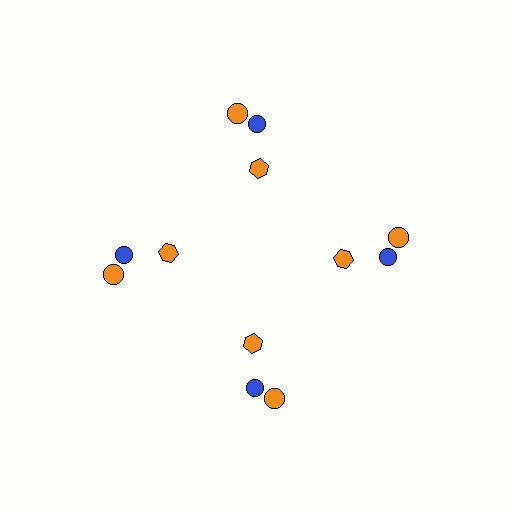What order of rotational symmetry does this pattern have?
This pattern has 4-fold rotational symmetry.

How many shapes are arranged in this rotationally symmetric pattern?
There are 12 shapes, arranged in 4 groups of 3.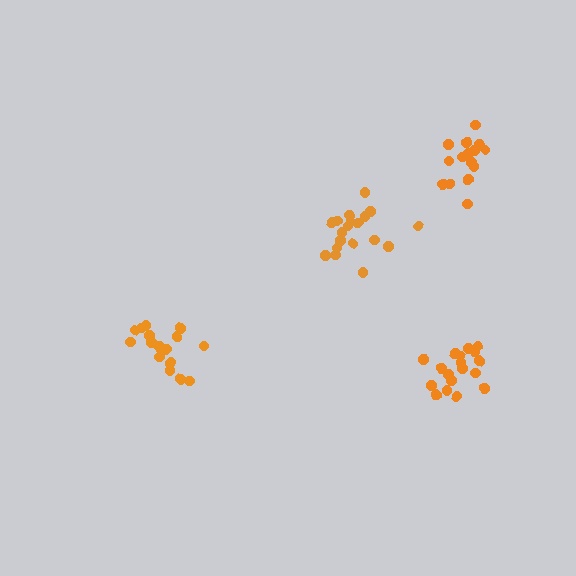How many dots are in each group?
Group 1: 16 dots, Group 2: 17 dots, Group 3: 19 dots, Group 4: 18 dots (70 total).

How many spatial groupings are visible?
There are 4 spatial groupings.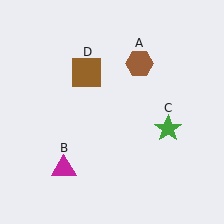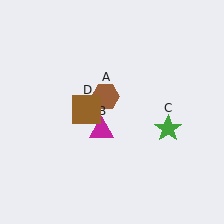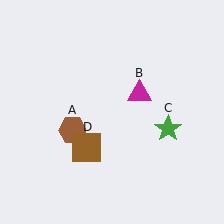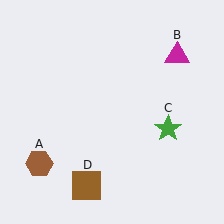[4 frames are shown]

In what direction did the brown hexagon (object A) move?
The brown hexagon (object A) moved down and to the left.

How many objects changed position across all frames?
3 objects changed position: brown hexagon (object A), magenta triangle (object B), brown square (object D).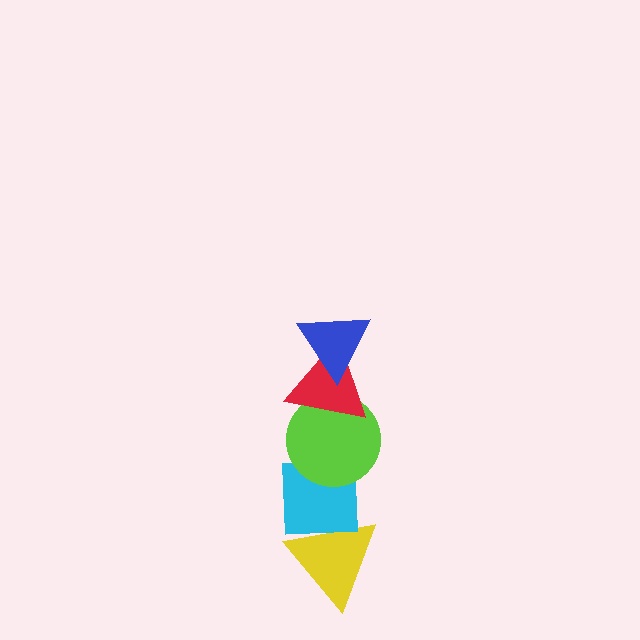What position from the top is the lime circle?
The lime circle is 3rd from the top.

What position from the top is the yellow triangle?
The yellow triangle is 5th from the top.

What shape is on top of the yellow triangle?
The cyan square is on top of the yellow triangle.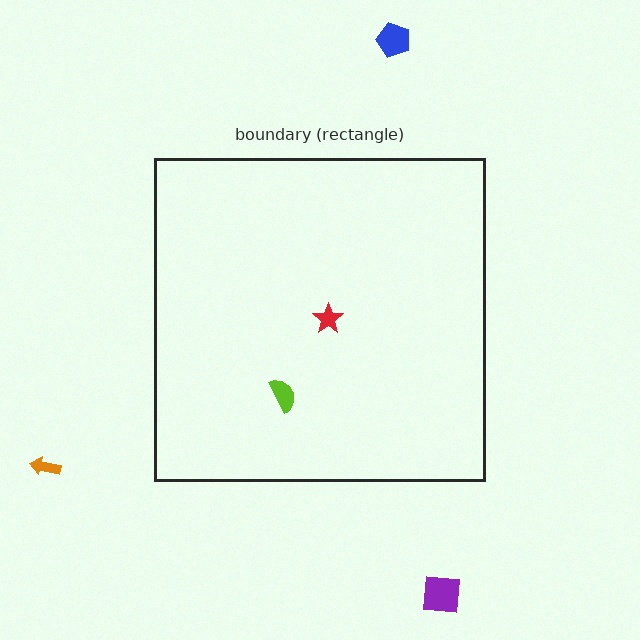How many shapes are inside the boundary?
2 inside, 3 outside.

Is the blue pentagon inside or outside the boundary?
Outside.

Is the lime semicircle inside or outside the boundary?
Inside.